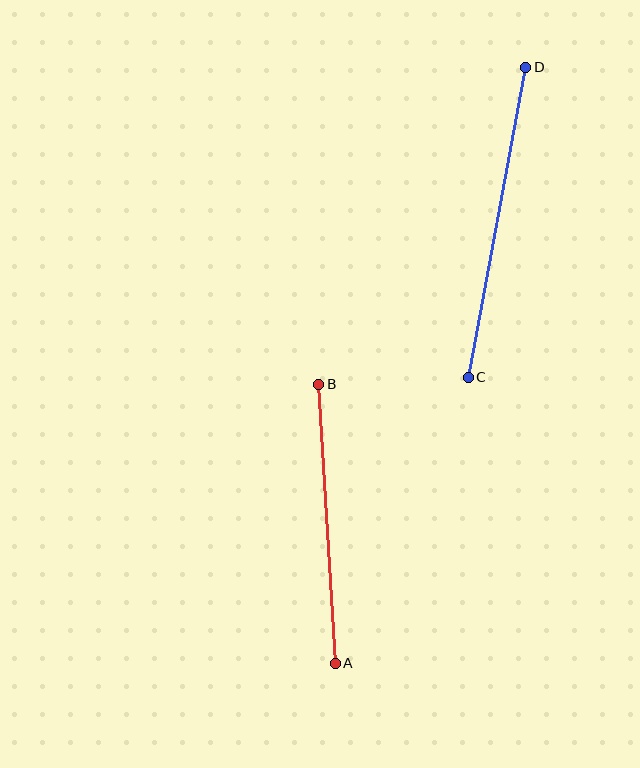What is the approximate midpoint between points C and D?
The midpoint is at approximately (497, 222) pixels.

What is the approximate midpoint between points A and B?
The midpoint is at approximately (327, 524) pixels.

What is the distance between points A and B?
The distance is approximately 279 pixels.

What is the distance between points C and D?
The distance is approximately 315 pixels.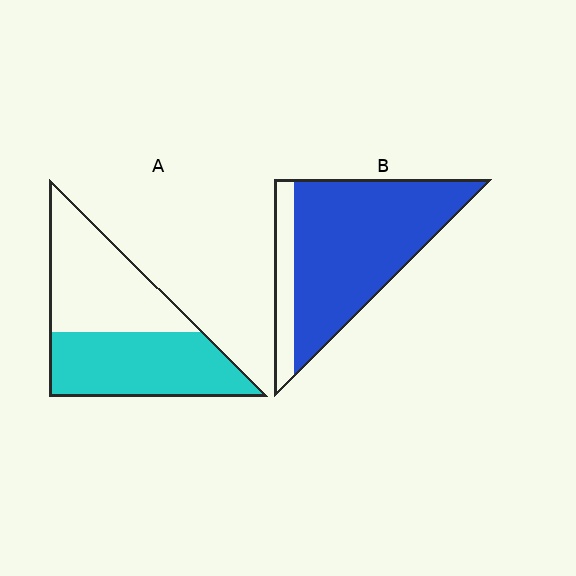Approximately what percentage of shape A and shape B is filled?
A is approximately 50% and B is approximately 85%.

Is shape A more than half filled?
Roughly half.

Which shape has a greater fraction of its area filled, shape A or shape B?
Shape B.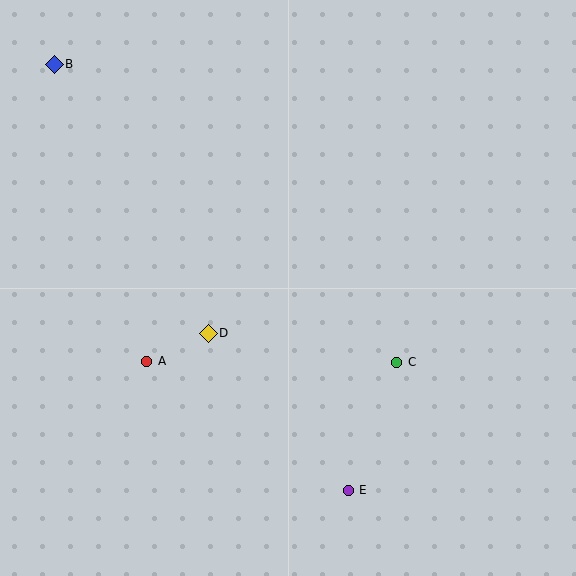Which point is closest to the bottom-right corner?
Point E is closest to the bottom-right corner.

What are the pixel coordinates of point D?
Point D is at (208, 333).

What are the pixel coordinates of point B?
Point B is at (54, 64).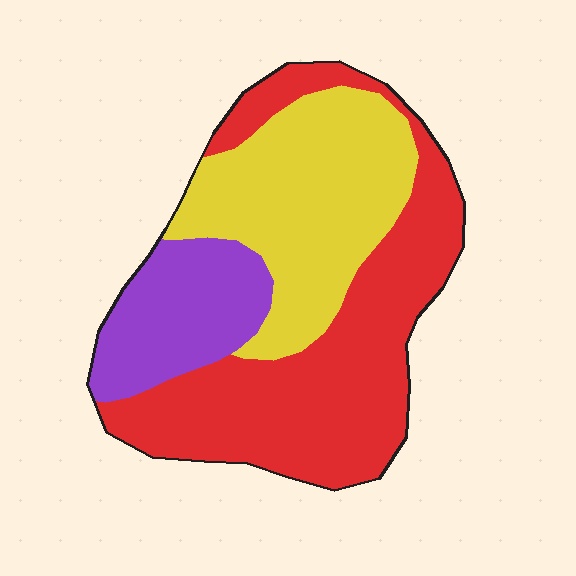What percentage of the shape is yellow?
Yellow covers roughly 35% of the shape.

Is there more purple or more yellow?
Yellow.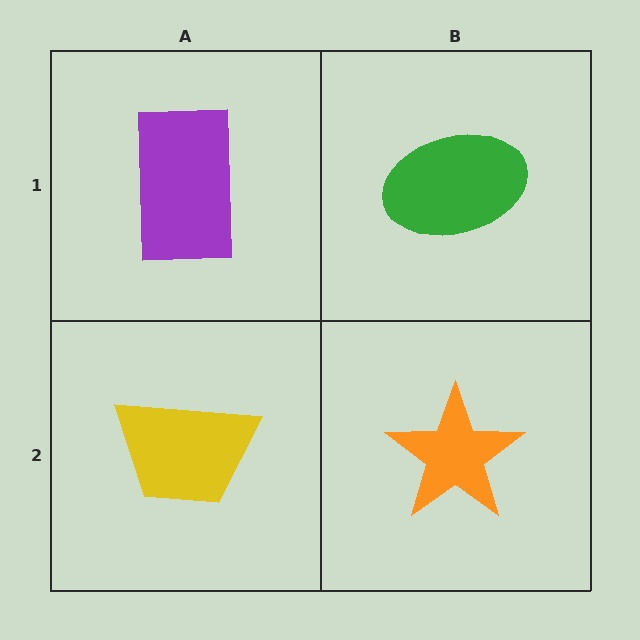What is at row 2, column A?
A yellow trapezoid.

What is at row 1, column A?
A purple rectangle.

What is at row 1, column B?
A green ellipse.